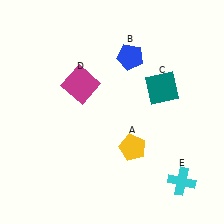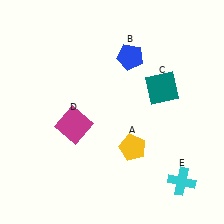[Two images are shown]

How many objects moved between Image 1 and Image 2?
1 object moved between the two images.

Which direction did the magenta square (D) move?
The magenta square (D) moved down.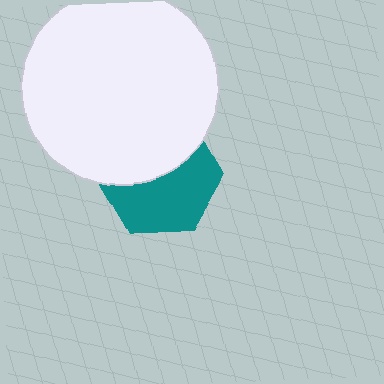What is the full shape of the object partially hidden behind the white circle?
The partially hidden object is a teal hexagon.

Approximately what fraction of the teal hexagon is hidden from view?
Roughly 45% of the teal hexagon is hidden behind the white circle.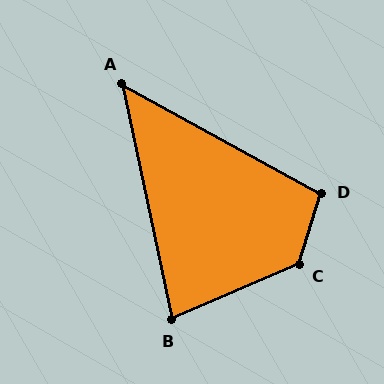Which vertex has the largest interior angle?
C, at approximately 131 degrees.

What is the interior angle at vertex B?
Approximately 79 degrees (acute).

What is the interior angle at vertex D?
Approximately 101 degrees (obtuse).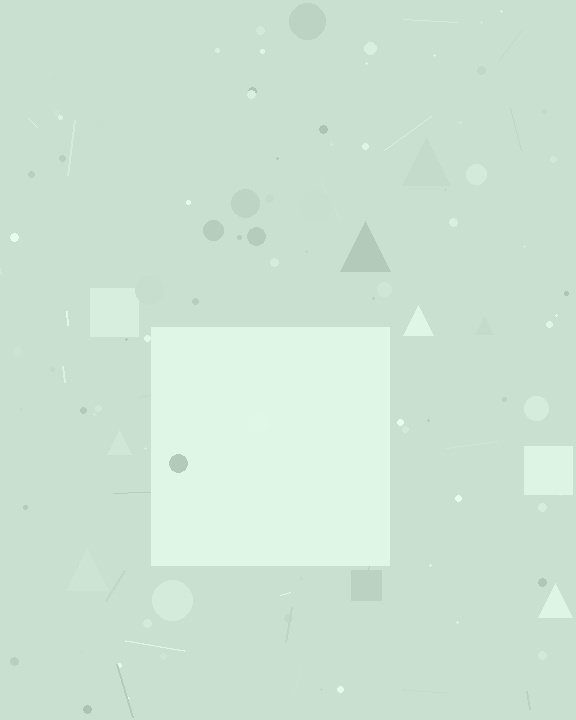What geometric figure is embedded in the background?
A square is embedded in the background.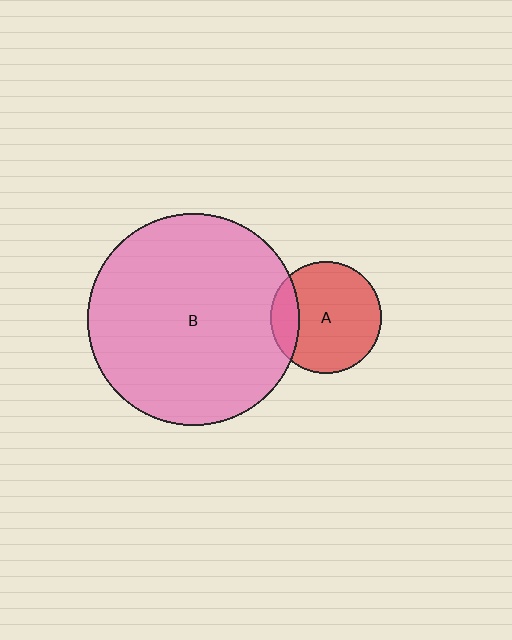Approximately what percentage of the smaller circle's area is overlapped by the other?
Approximately 15%.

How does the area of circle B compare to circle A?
Approximately 3.6 times.